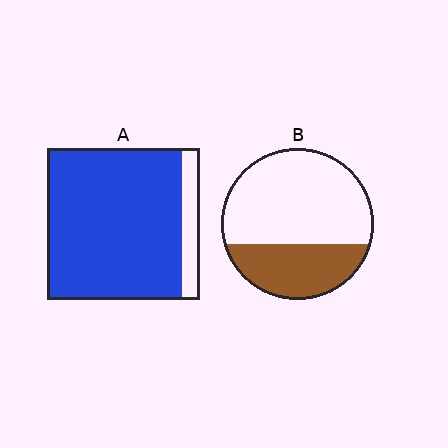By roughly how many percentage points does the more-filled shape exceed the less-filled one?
By roughly 55 percentage points (A over B).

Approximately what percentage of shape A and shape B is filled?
A is approximately 90% and B is approximately 35%.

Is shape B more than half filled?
No.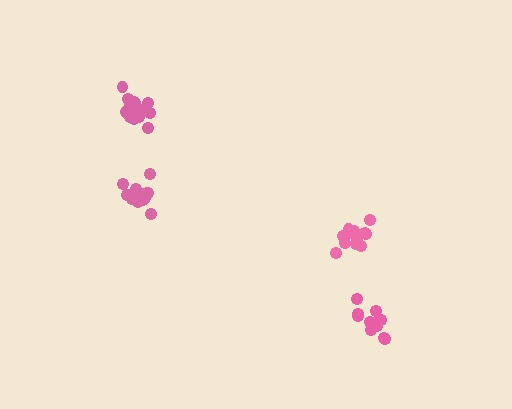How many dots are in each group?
Group 1: 12 dots, Group 2: 17 dots, Group 3: 11 dots, Group 4: 13 dots (53 total).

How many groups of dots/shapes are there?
There are 4 groups.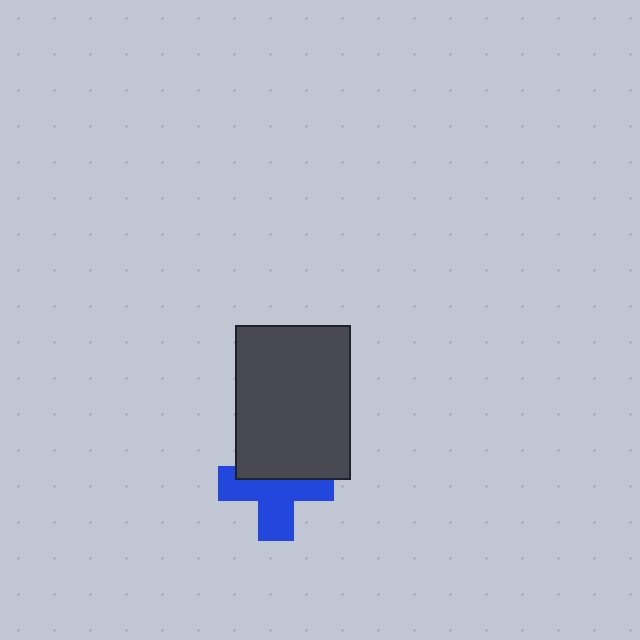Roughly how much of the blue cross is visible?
About half of it is visible (roughly 60%).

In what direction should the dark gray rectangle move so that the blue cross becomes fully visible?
The dark gray rectangle should move up. That is the shortest direction to clear the overlap and leave the blue cross fully visible.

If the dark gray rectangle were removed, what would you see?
You would see the complete blue cross.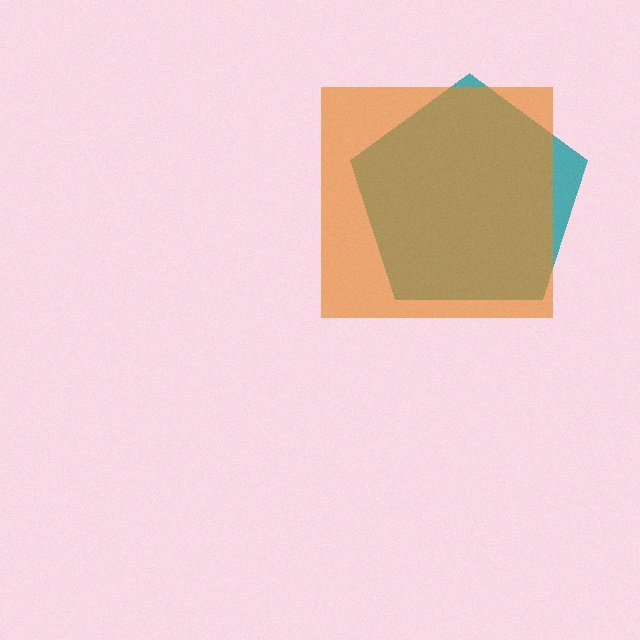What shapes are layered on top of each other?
The layered shapes are: a teal pentagon, an orange square.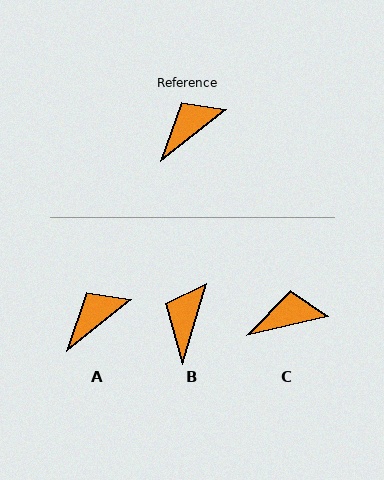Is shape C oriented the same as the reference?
No, it is off by about 25 degrees.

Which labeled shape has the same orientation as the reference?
A.